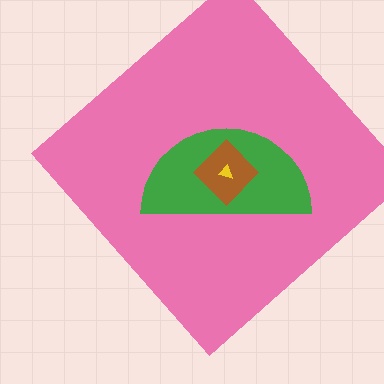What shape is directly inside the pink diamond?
The green semicircle.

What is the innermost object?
The yellow triangle.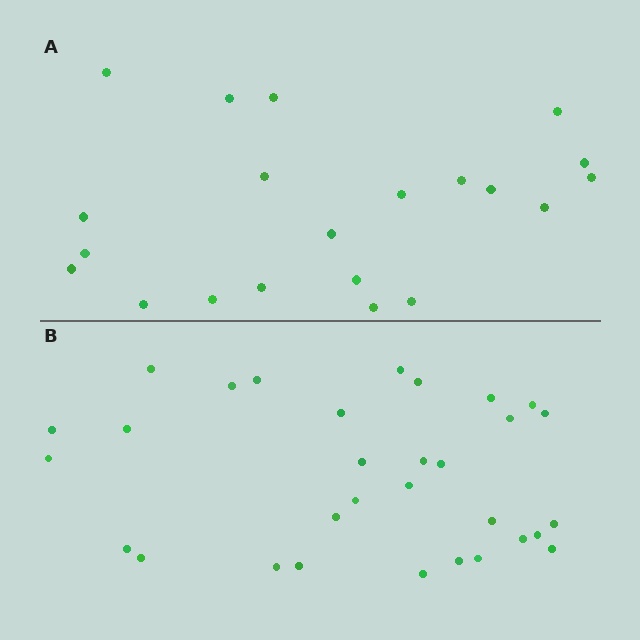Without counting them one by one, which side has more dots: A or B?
Region B (the bottom region) has more dots.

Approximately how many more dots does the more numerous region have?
Region B has roughly 10 or so more dots than region A.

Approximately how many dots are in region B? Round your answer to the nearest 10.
About 30 dots. (The exact count is 31, which rounds to 30.)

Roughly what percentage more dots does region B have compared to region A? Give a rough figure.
About 50% more.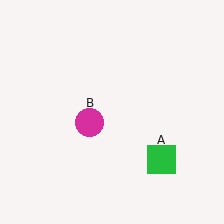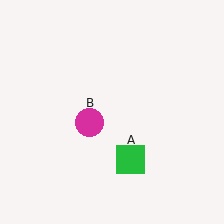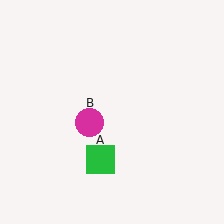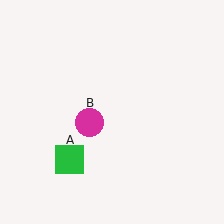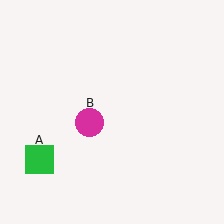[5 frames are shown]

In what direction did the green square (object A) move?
The green square (object A) moved left.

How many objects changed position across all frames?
1 object changed position: green square (object A).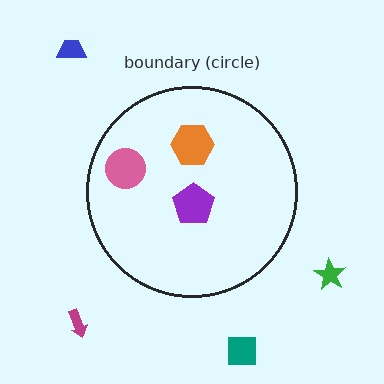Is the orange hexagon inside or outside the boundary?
Inside.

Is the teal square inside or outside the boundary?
Outside.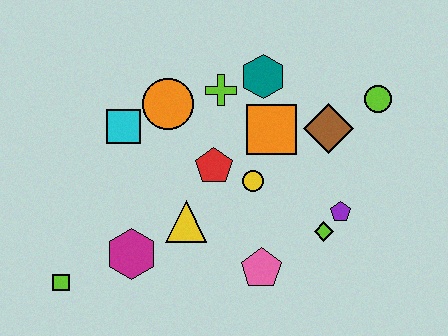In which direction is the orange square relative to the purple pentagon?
The orange square is above the purple pentagon.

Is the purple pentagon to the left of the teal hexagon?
No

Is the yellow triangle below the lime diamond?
No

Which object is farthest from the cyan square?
The lime circle is farthest from the cyan square.